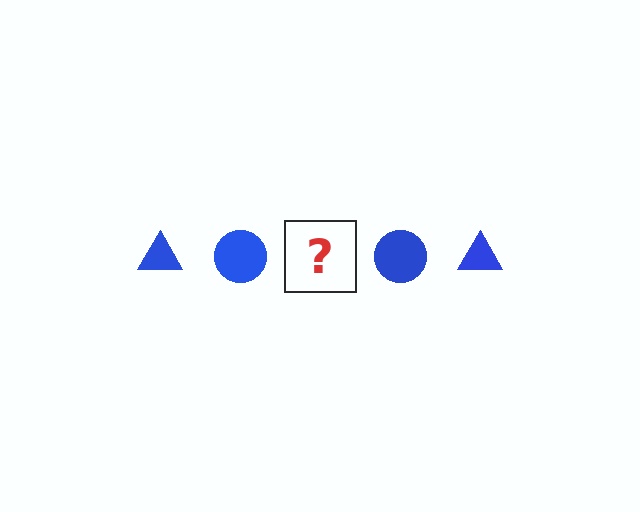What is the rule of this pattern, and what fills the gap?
The rule is that the pattern cycles through triangle, circle shapes in blue. The gap should be filled with a blue triangle.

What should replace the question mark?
The question mark should be replaced with a blue triangle.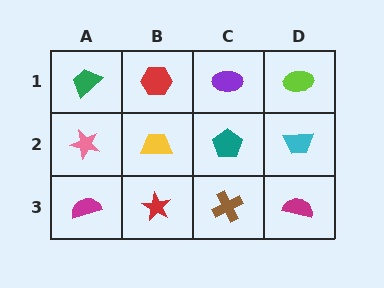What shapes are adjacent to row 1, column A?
A pink star (row 2, column A), a red hexagon (row 1, column B).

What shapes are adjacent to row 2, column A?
A green trapezoid (row 1, column A), a magenta semicircle (row 3, column A), a yellow trapezoid (row 2, column B).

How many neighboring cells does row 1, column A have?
2.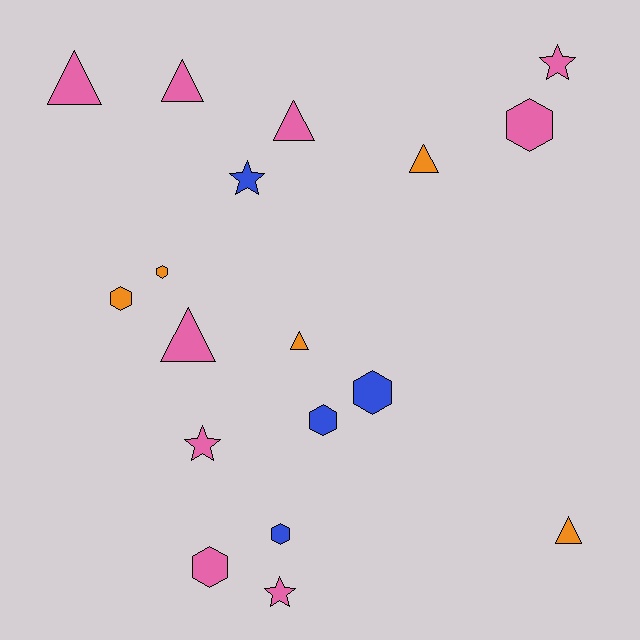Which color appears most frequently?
Pink, with 9 objects.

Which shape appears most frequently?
Triangle, with 7 objects.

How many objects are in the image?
There are 18 objects.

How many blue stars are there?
There is 1 blue star.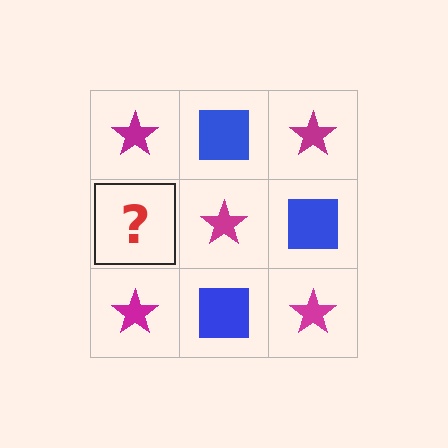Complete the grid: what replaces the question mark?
The question mark should be replaced with a blue square.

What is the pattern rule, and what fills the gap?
The rule is that it alternates magenta star and blue square in a checkerboard pattern. The gap should be filled with a blue square.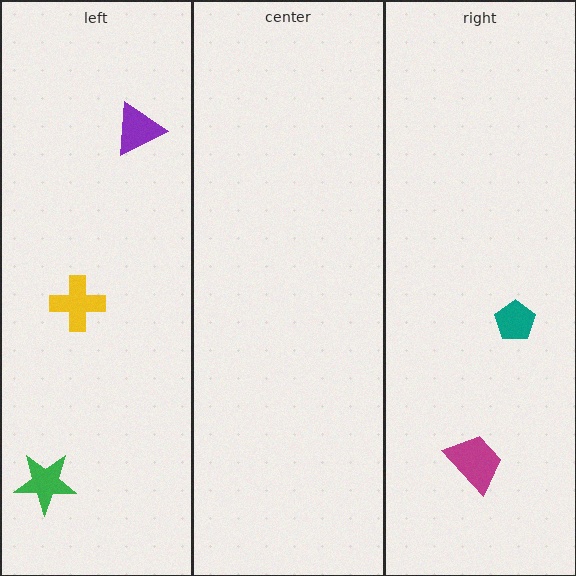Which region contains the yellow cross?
The left region.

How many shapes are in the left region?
3.